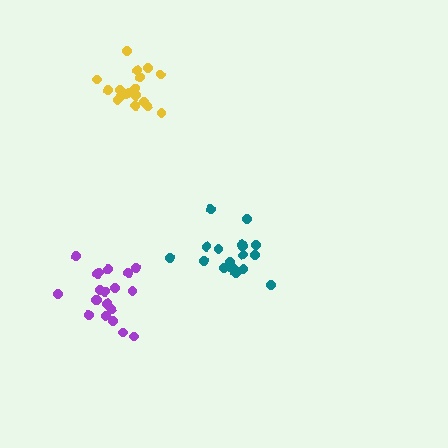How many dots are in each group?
Group 1: 19 dots, Group 2: 20 dots, Group 3: 18 dots (57 total).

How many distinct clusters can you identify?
There are 3 distinct clusters.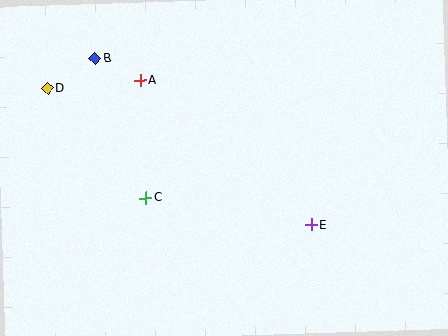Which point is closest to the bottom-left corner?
Point C is closest to the bottom-left corner.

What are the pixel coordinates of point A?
Point A is at (141, 80).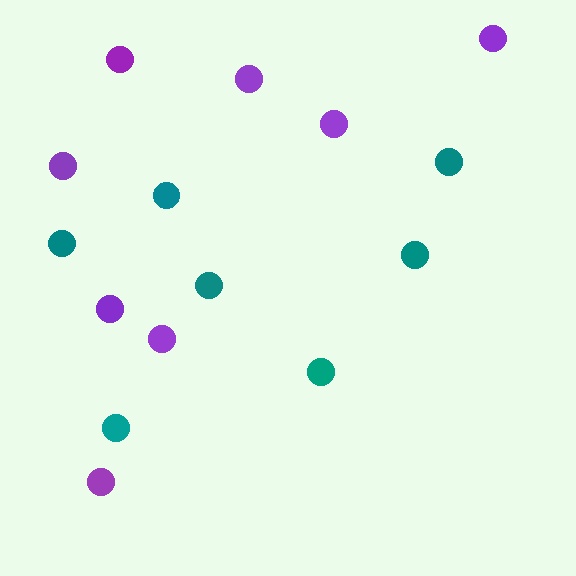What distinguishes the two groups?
There are 2 groups: one group of teal circles (7) and one group of purple circles (8).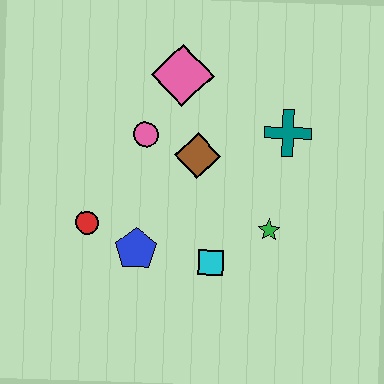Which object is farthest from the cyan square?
The pink diamond is farthest from the cyan square.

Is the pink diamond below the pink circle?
No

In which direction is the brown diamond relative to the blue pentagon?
The brown diamond is above the blue pentagon.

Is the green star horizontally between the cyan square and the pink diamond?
No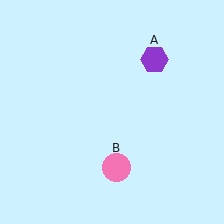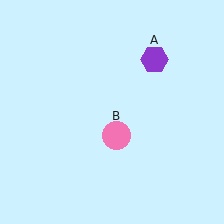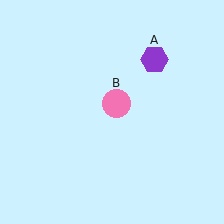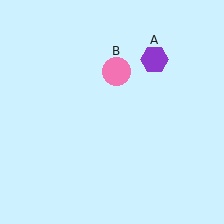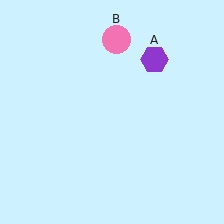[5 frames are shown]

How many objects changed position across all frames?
1 object changed position: pink circle (object B).